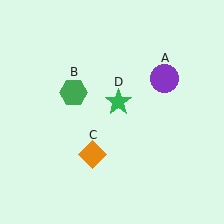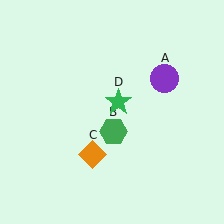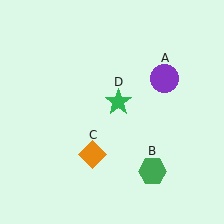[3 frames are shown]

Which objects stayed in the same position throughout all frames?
Purple circle (object A) and orange diamond (object C) and green star (object D) remained stationary.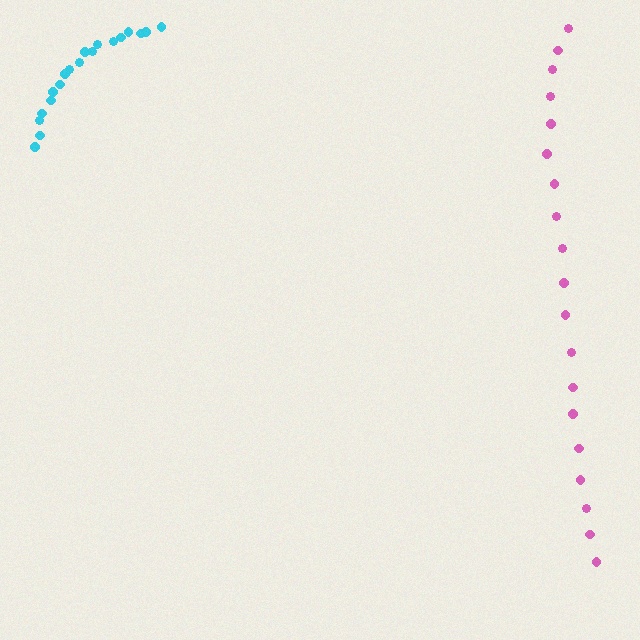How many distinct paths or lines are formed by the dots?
There are 2 distinct paths.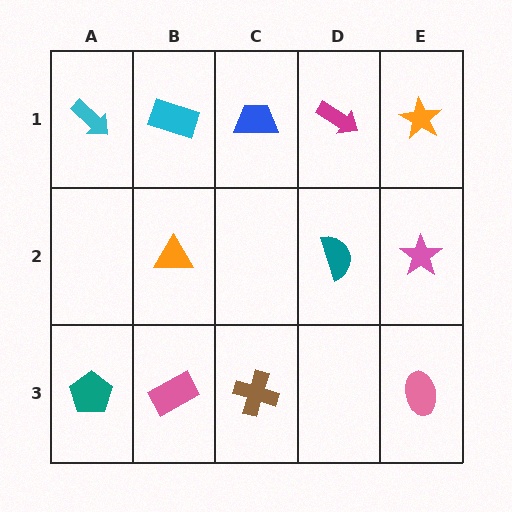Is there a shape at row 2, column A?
No, that cell is empty.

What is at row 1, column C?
A blue trapezoid.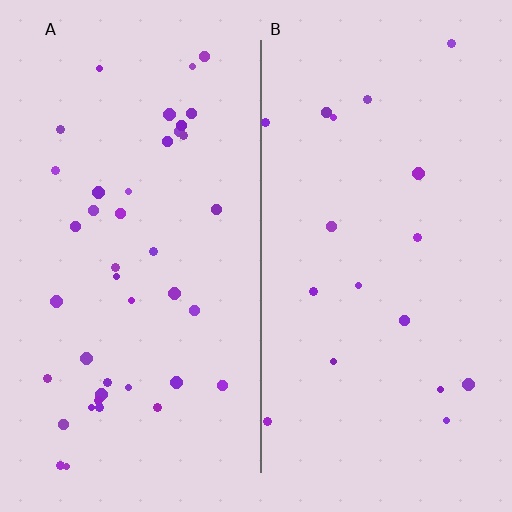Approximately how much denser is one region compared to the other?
Approximately 2.3× — region A over region B.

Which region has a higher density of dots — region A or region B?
A (the left).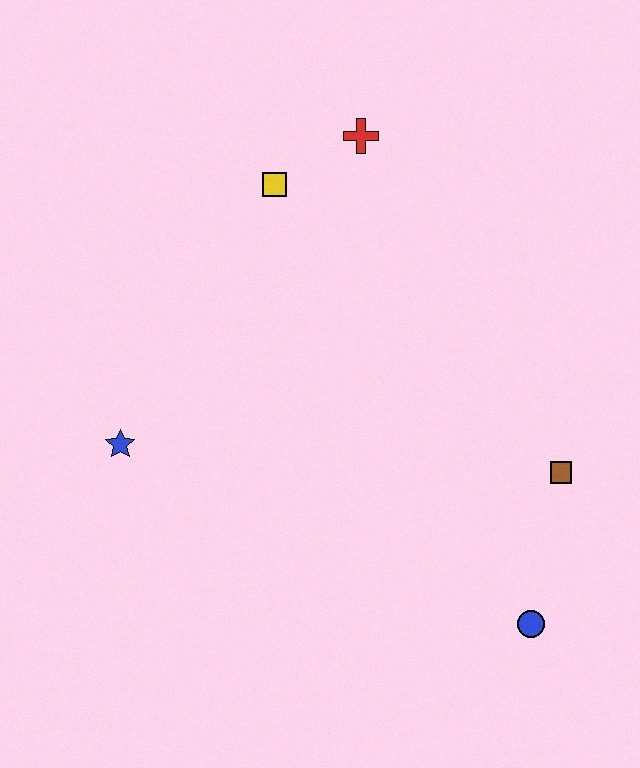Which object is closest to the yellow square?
The red cross is closest to the yellow square.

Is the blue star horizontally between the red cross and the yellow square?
No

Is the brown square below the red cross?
Yes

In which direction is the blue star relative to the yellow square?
The blue star is below the yellow square.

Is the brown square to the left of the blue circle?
No